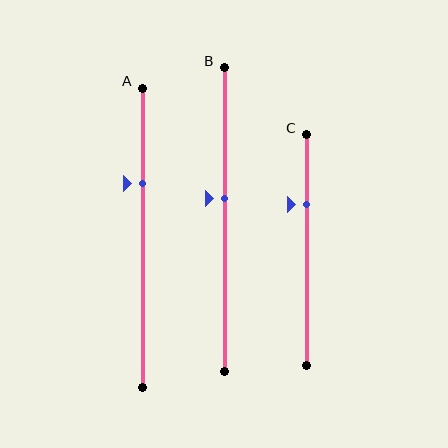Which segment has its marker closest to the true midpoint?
Segment B has its marker closest to the true midpoint.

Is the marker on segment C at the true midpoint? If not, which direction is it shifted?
No, the marker on segment C is shifted upward by about 20% of the segment length.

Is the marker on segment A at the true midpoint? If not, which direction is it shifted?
No, the marker on segment A is shifted upward by about 18% of the segment length.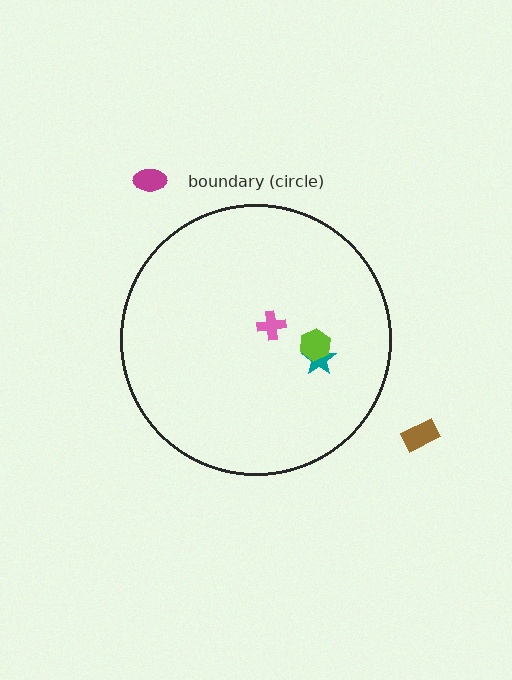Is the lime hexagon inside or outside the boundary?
Inside.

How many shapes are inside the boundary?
3 inside, 2 outside.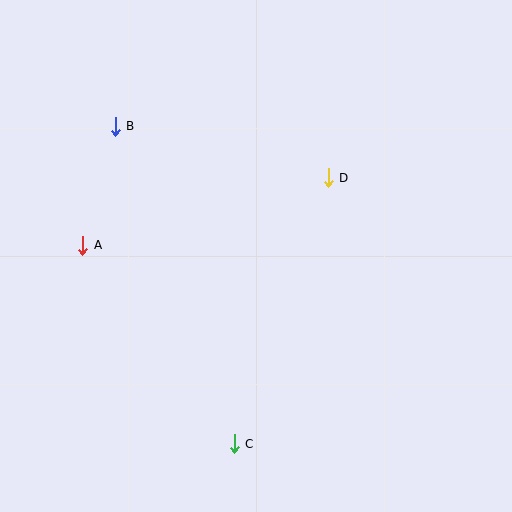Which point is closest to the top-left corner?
Point B is closest to the top-left corner.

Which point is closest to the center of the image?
Point D at (328, 178) is closest to the center.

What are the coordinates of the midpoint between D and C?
The midpoint between D and C is at (281, 311).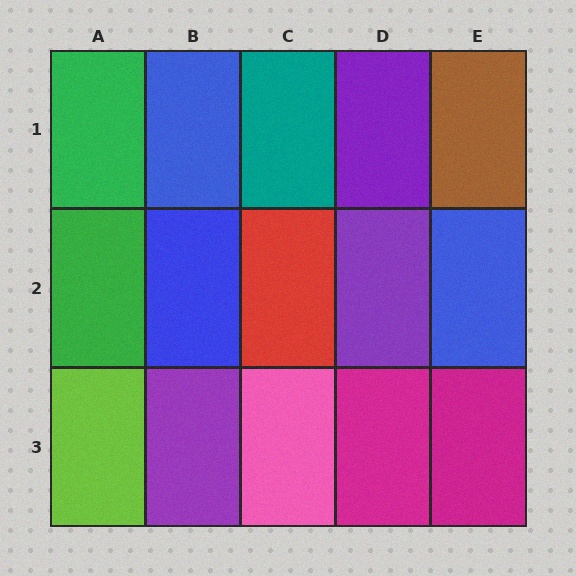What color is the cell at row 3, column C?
Pink.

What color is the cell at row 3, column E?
Magenta.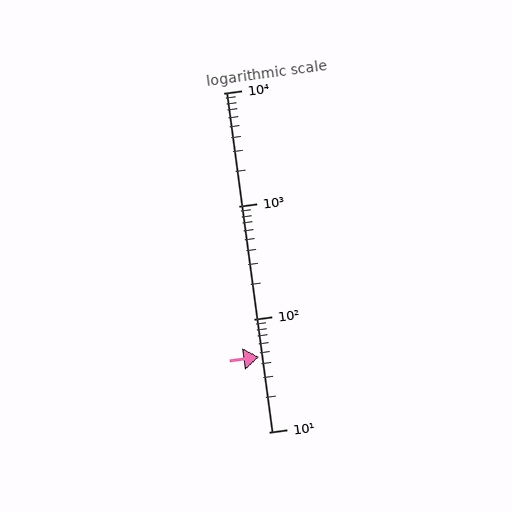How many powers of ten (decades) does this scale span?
The scale spans 3 decades, from 10 to 10000.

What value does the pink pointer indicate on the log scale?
The pointer indicates approximately 46.